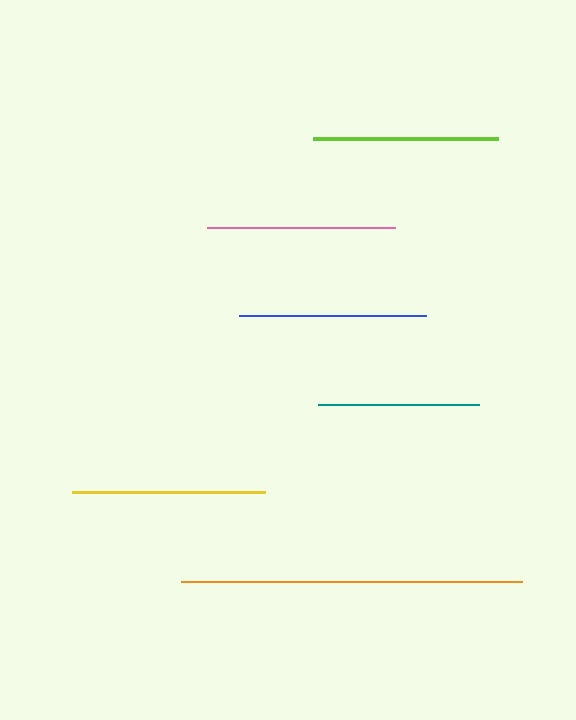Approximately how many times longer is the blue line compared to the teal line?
The blue line is approximately 1.2 times the length of the teal line.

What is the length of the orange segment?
The orange segment is approximately 341 pixels long.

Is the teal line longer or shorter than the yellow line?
The yellow line is longer than the teal line.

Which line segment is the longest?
The orange line is the longest at approximately 341 pixels.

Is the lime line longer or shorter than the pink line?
The pink line is longer than the lime line.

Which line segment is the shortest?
The teal line is the shortest at approximately 161 pixels.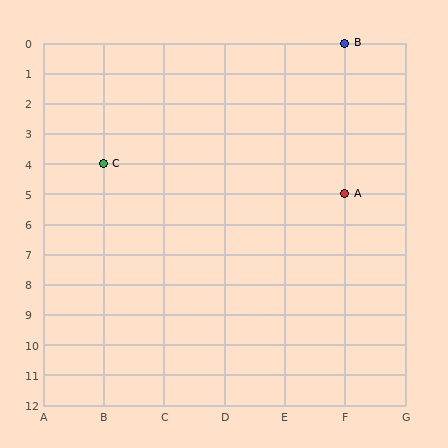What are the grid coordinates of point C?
Point C is at grid coordinates (B, 4).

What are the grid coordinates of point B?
Point B is at grid coordinates (F, 0).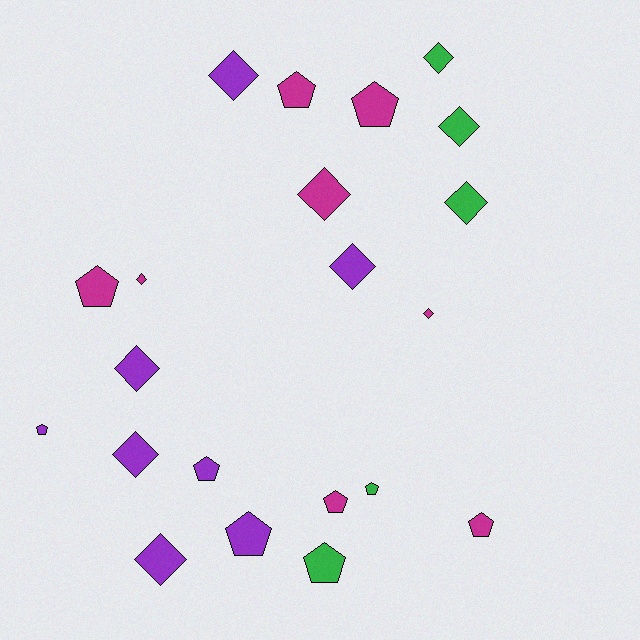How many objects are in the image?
There are 21 objects.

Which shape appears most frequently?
Diamond, with 11 objects.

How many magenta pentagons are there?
There are 5 magenta pentagons.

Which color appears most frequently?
Purple, with 8 objects.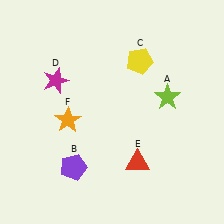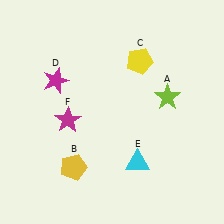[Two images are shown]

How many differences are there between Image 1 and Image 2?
There are 3 differences between the two images.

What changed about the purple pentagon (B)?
In Image 1, B is purple. In Image 2, it changed to yellow.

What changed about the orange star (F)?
In Image 1, F is orange. In Image 2, it changed to magenta.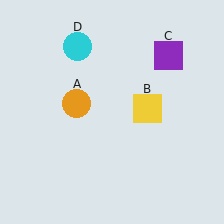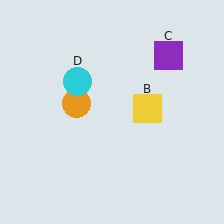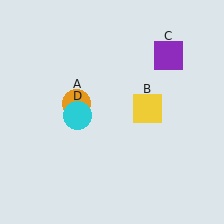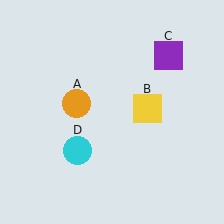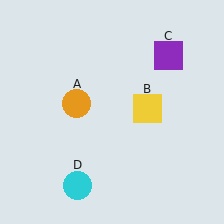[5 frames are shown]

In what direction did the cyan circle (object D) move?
The cyan circle (object D) moved down.